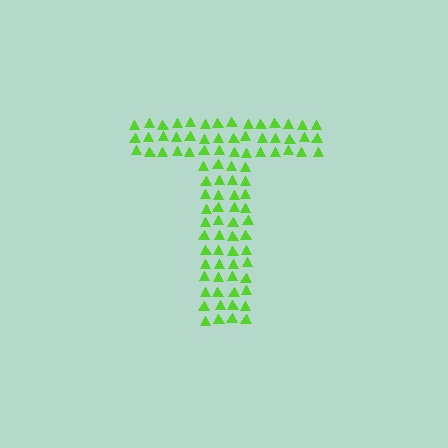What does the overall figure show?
The overall figure shows the letter T.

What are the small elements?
The small elements are triangles.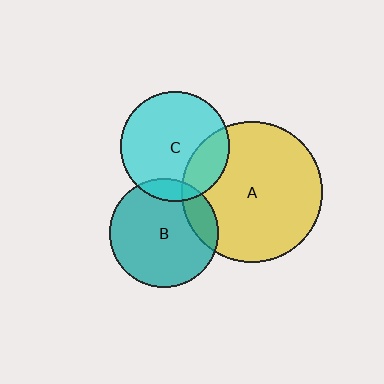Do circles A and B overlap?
Yes.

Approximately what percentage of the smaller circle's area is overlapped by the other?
Approximately 15%.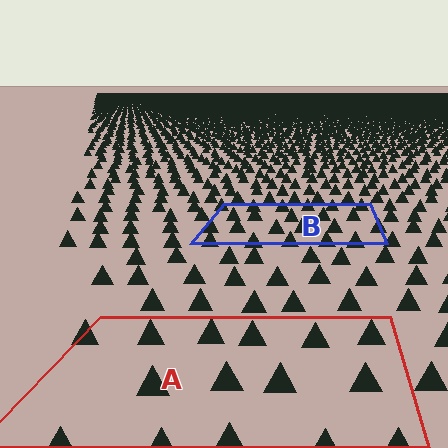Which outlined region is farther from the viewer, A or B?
Region B is farther from the viewer — the texture elements inside it appear smaller and more densely packed.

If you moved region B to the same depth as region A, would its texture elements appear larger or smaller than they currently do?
They would appear larger. At a closer depth, the same texture elements are projected at a bigger on-screen size.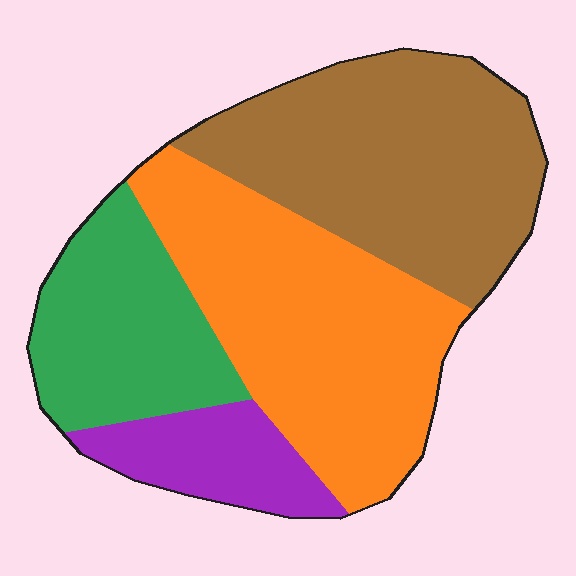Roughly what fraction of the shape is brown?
Brown takes up between a third and a half of the shape.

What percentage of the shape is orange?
Orange covers 35% of the shape.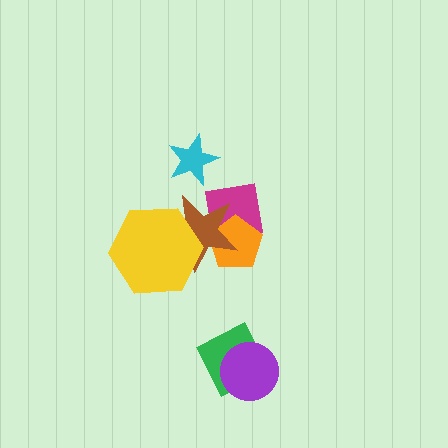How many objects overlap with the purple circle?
1 object overlaps with the purple circle.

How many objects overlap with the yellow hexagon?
1 object overlaps with the yellow hexagon.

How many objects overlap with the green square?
1 object overlaps with the green square.